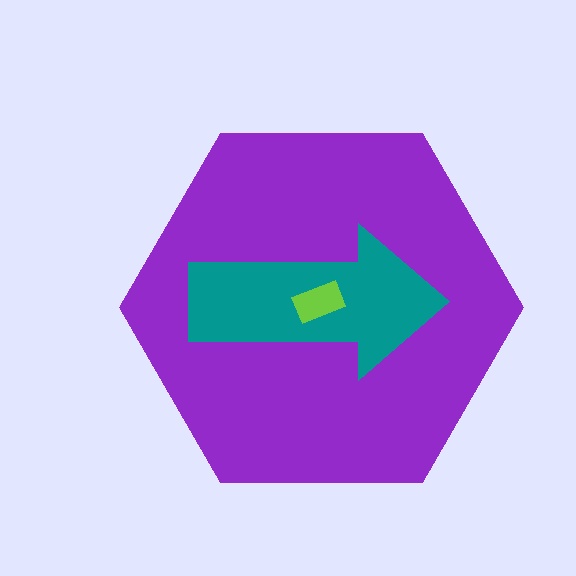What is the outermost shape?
The purple hexagon.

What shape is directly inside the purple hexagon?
The teal arrow.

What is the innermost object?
The lime rectangle.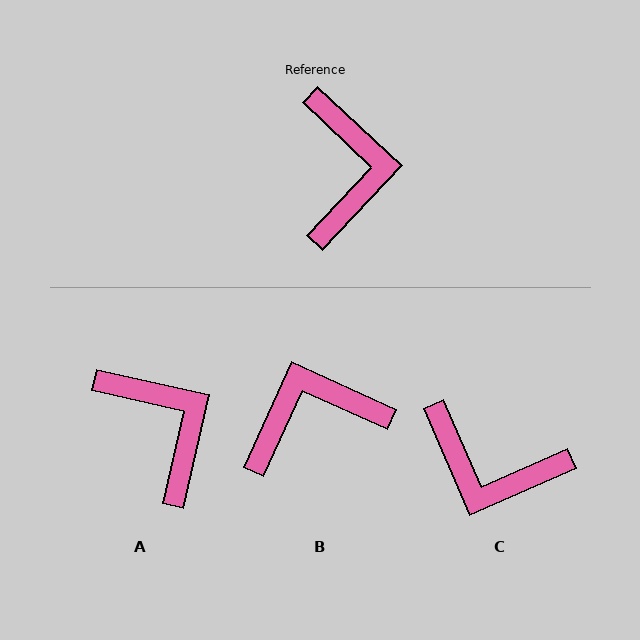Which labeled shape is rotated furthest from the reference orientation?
C, about 113 degrees away.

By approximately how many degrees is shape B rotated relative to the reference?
Approximately 109 degrees counter-clockwise.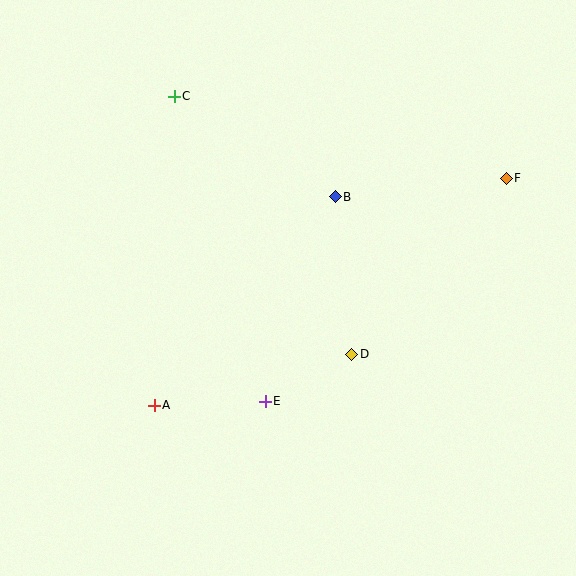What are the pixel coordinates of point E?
Point E is at (265, 401).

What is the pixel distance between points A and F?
The distance between A and F is 419 pixels.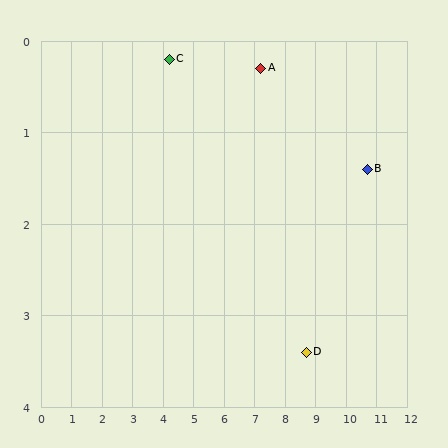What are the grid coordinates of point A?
Point A is at approximately (7.2, 0.3).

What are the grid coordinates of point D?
Point D is at approximately (8.7, 3.4).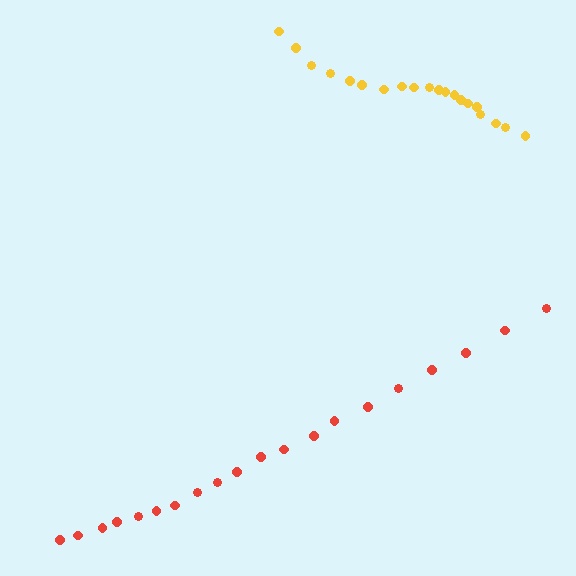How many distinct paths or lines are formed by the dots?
There are 2 distinct paths.